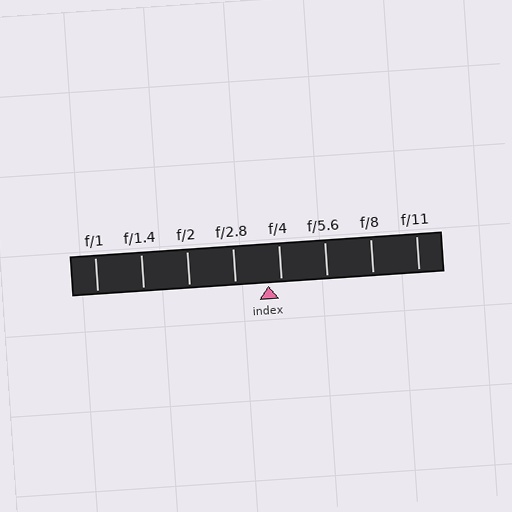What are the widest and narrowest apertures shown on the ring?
The widest aperture shown is f/1 and the narrowest is f/11.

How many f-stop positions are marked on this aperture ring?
There are 8 f-stop positions marked.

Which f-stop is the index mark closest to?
The index mark is closest to f/4.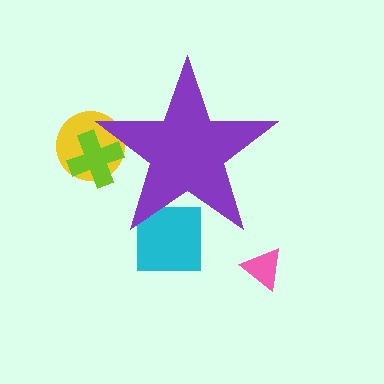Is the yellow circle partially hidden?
Yes, the yellow circle is partially hidden behind the purple star.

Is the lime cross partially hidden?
Yes, the lime cross is partially hidden behind the purple star.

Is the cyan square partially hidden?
Yes, the cyan square is partially hidden behind the purple star.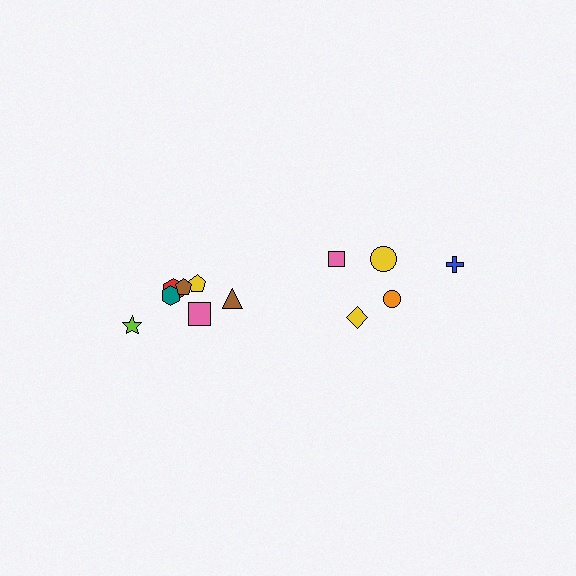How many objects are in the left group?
There are 7 objects.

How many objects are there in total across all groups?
There are 12 objects.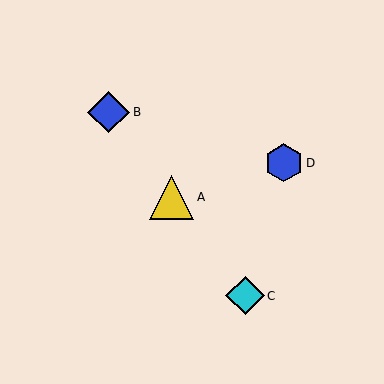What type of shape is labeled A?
Shape A is a yellow triangle.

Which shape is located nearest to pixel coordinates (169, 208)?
The yellow triangle (labeled A) at (172, 197) is nearest to that location.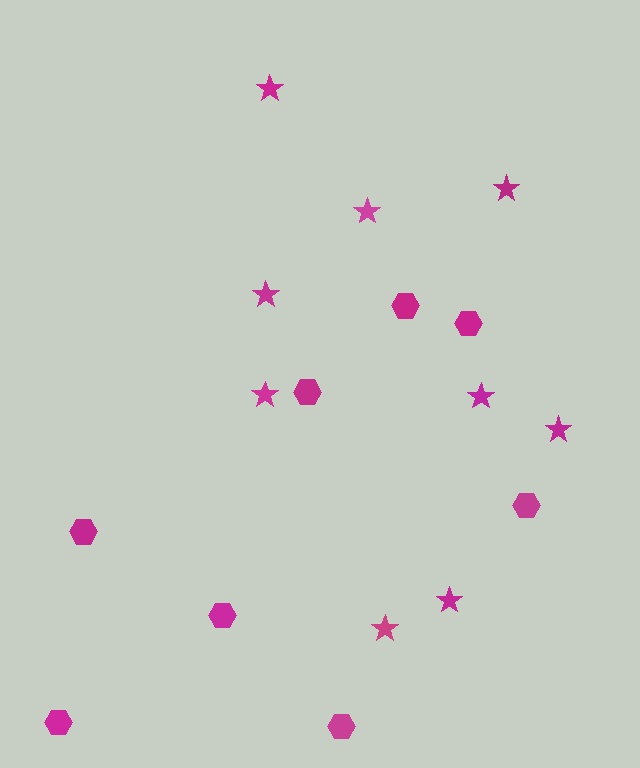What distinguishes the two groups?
There are 2 groups: one group of hexagons (8) and one group of stars (9).